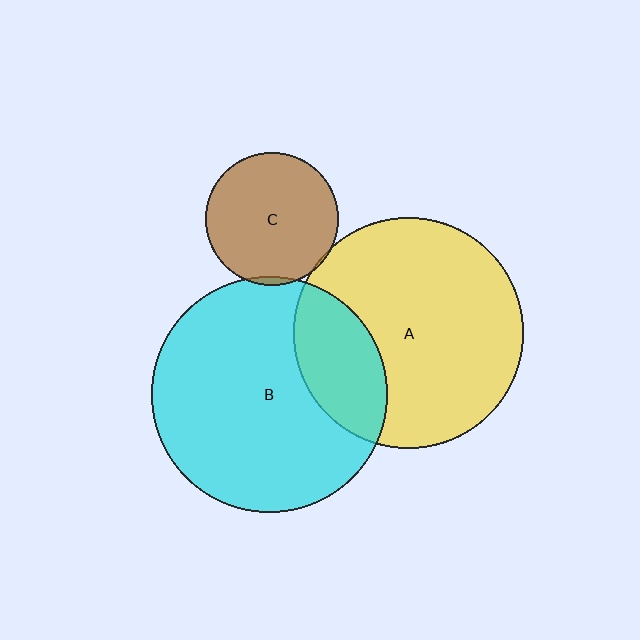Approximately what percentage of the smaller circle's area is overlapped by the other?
Approximately 5%.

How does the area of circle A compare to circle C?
Approximately 3.0 times.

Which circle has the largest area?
Circle B (cyan).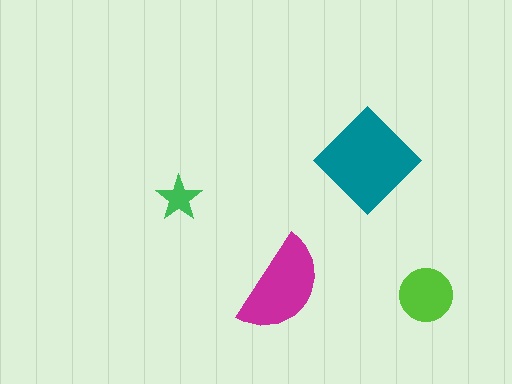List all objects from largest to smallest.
The teal diamond, the magenta semicircle, the lime circle, the green star.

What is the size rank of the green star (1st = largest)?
4th.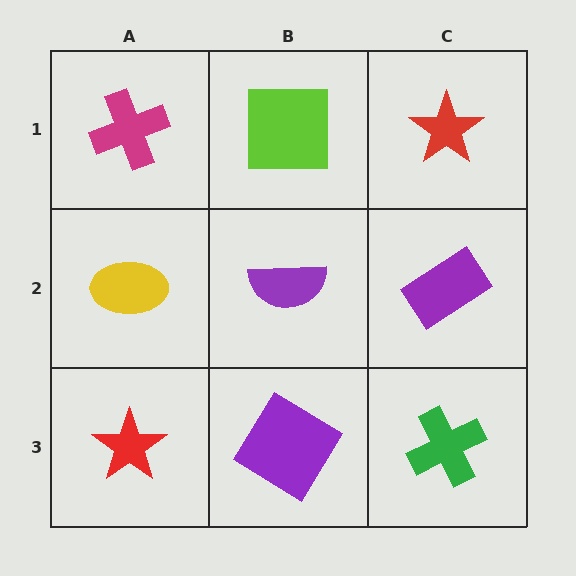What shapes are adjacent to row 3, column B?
A purple semicircle (row 2, column B), a red star (row 3, column A), a green cross (row 3, column C).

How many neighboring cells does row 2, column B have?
4.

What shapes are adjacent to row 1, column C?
A purple rectangle (row 2, column C), a lime square (row 1, column B).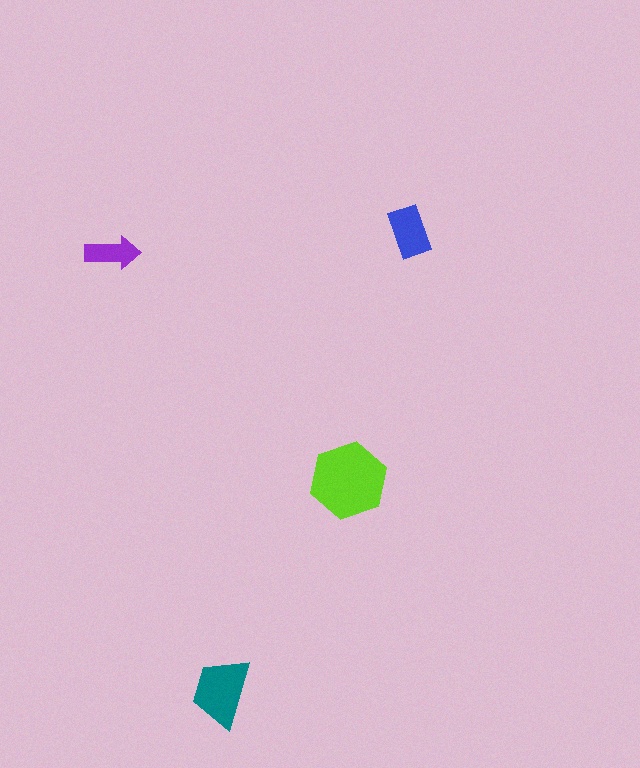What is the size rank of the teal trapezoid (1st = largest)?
2nd.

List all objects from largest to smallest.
The lime hexagon, the teal trapezoid, the blue rectangle, the purple arrow.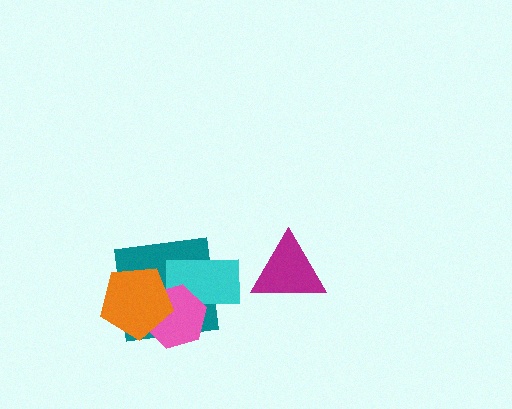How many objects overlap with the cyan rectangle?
2 objects overlap with the cyan rectangle.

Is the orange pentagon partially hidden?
No, no other shape covers it.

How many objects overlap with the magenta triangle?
0 objects overlap with the magenta triangle.